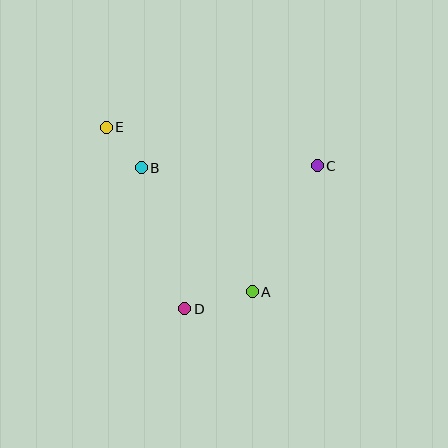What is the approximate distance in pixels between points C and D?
The distance between C and D is approximately 195 pixels.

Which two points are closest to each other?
Points B and E are closest to each other.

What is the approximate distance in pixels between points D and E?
The distance between D and E is approximately 198 pixels.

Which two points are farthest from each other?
Points A and E are farthest from each other.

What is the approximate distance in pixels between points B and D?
The distance between B and D is approximately 148 pixels.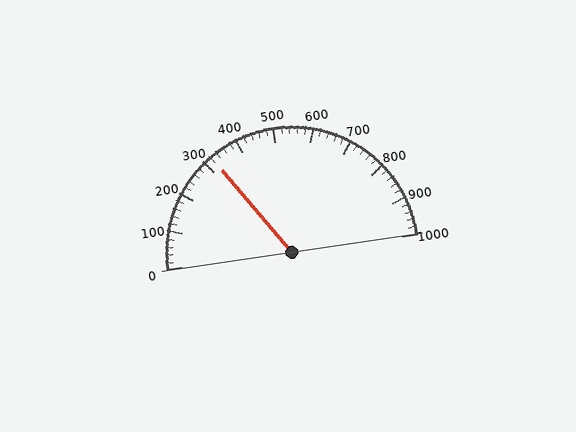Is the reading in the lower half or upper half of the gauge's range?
The reading is in the lower half of the range (0 to 1000).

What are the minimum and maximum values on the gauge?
The gauge ranges from 0 to 1000.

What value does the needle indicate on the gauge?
The needle indicates approximately 320.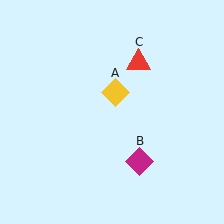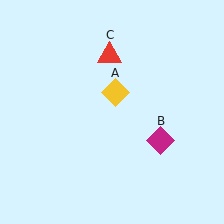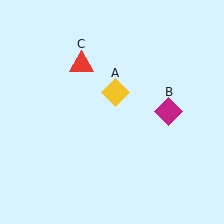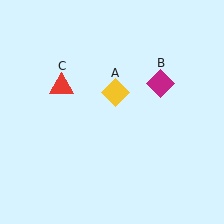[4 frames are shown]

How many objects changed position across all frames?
2 objects changed position: magenta diamond (object B), red triangle (object C).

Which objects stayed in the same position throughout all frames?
Yellow diamond (object A) remained stationary.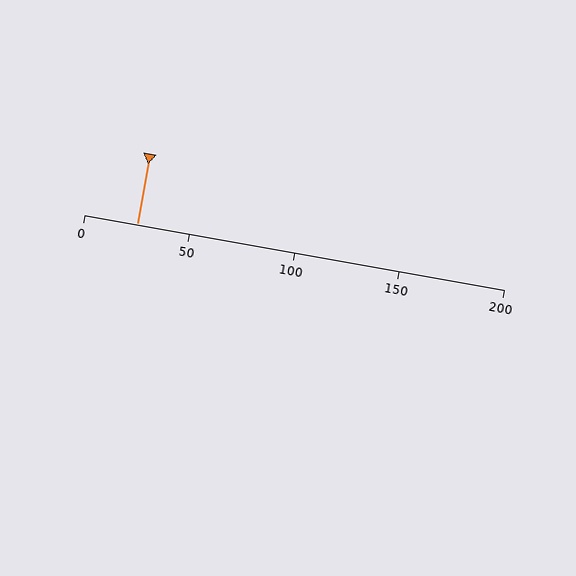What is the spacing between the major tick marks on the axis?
The major ticks are spaced 50 apart.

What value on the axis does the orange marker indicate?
The marker indicates approximately 25.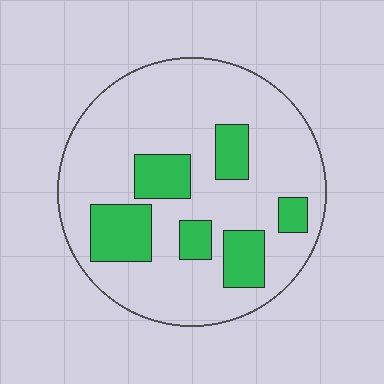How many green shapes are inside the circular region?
6.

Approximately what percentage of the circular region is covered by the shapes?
Approximately 25%.